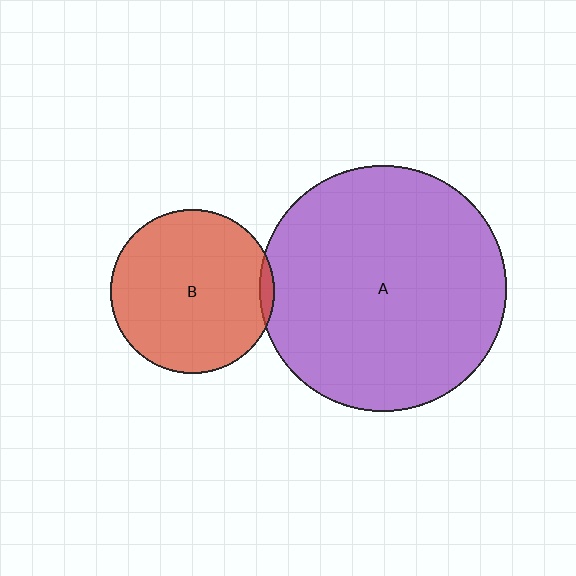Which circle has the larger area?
Circle A (purple).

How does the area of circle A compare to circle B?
Approximately 2.3 times.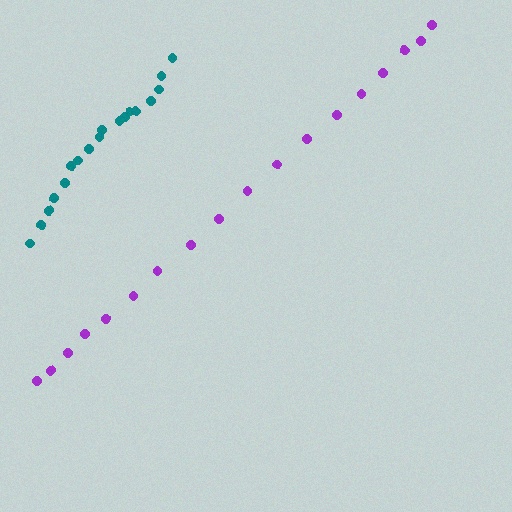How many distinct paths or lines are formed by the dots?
There are 2 distinct paths.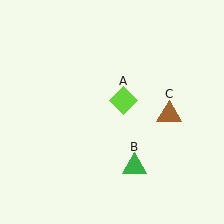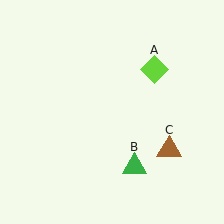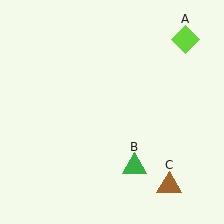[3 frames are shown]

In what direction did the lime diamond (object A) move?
The lime diamond (object A) moved up and to the right.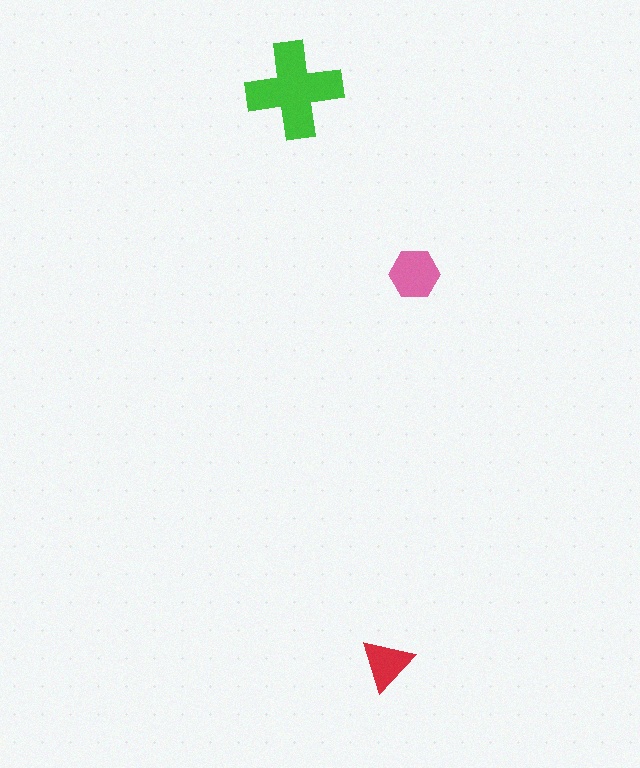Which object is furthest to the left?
The green cross is leftmost.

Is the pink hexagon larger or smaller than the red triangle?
Larger.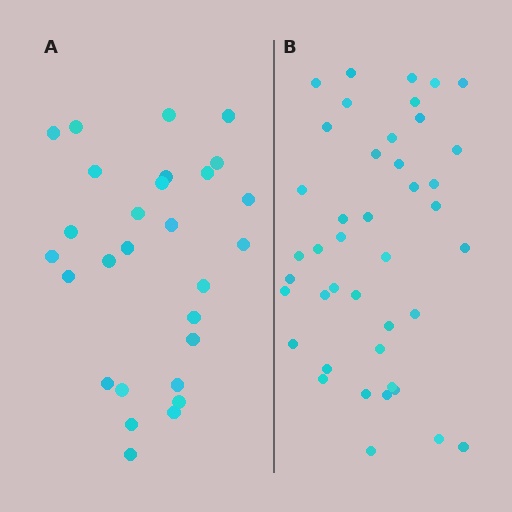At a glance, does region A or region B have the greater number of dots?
Region B (the right region) has more dots.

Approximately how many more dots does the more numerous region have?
Region B has approximately 15 more dots than region A.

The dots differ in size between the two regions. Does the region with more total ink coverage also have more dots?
No. Region A has more total ink coverage because its dots are larger, but region B actually contains more individual dots. Total area can be misleading — the number of items is what matters here.